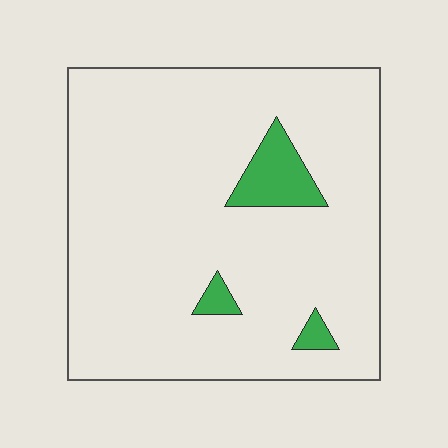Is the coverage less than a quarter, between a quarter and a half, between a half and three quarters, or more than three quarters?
Less than a quarter.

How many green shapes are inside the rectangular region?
3.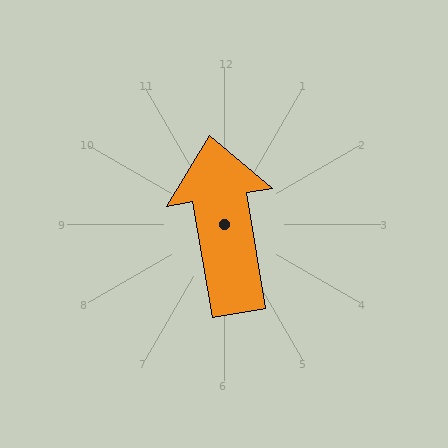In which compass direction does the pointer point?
North.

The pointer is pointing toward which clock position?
Roughly 12 o'clock.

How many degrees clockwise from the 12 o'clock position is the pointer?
Approximately 351 degrees.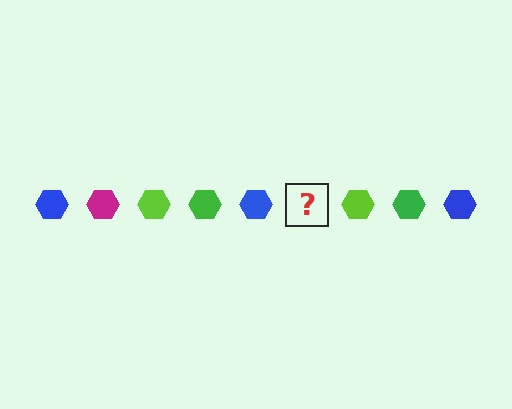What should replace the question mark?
The question mark should be replaced with a magenta hexagon.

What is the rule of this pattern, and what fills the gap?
The rule is that the pattern cycles through blue, magenta, lime, green hexagons. The gap should be filled with a magenta hexagon.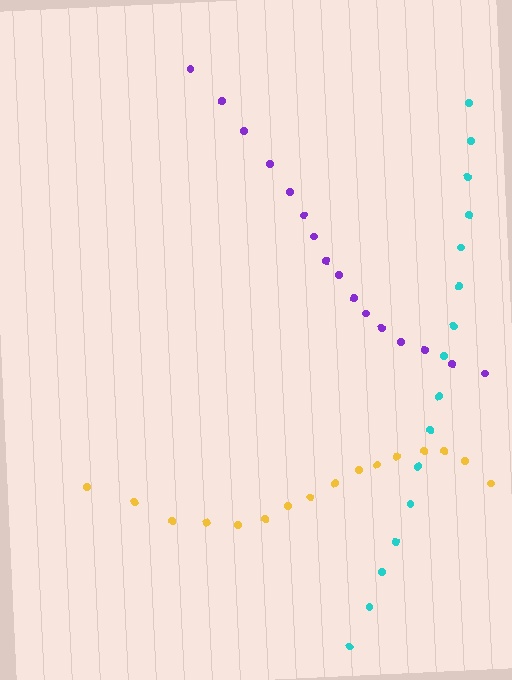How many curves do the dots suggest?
There are 3 distinct paths.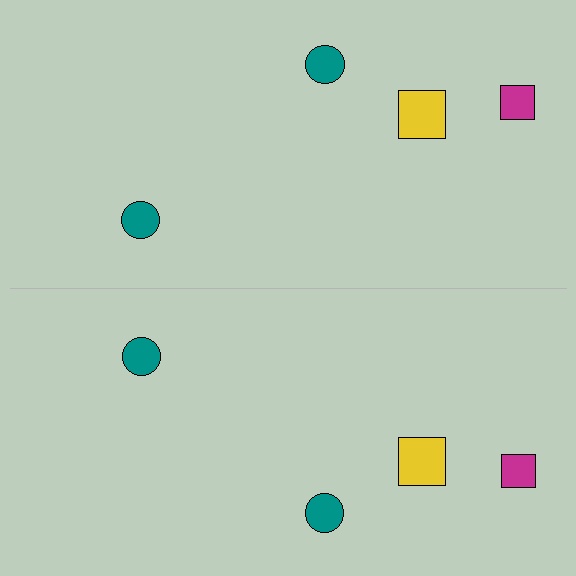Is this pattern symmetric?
Yes, this pattern has bilateral (reflection) symmetry.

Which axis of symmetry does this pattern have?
The pattern has a horizontal axis of symmetry running through the center of the image.